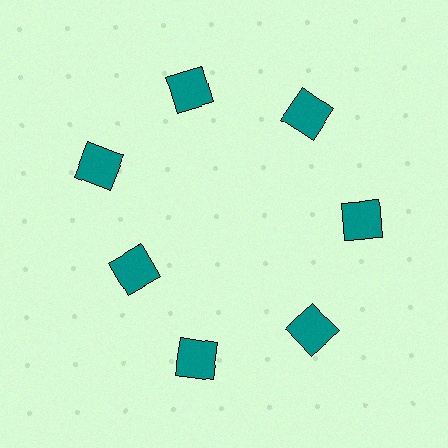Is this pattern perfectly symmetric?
No. The 7 teal squares are arranged in a ring, but one element near the 8 o'clock position is pulled inward toward the center, breaking the 7-fold rotational symmetry.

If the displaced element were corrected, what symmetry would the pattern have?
It would have 7-fold rotational symmetry — the pattern would map onto itself every 51 degrees.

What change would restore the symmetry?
The symmetry would be restored by moving it outward, back onto the ring so that all 7 squares sit at equal angles and equal distance from the center.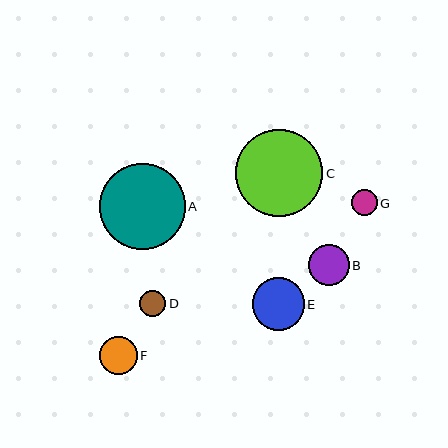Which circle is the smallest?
Circle D is the smallest with a size of approximately 26 pixels.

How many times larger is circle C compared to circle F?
Circle C is approximately 2.3 times the size of circle F.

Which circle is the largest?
Circle C is the largest with a size of approximately 87 pixels.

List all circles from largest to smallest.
From largest to smallest: C, A, E, B, F, G, D.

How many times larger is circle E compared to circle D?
Circle E is approximately 2.0 times the size of circle D.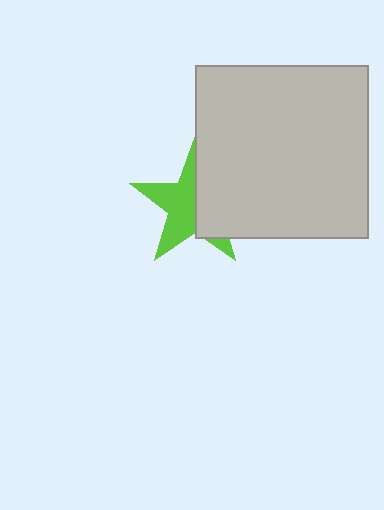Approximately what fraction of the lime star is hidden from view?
Roughly 45% of the lime star is hidden behind the light gray square.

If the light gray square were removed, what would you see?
You would see the complete lime star.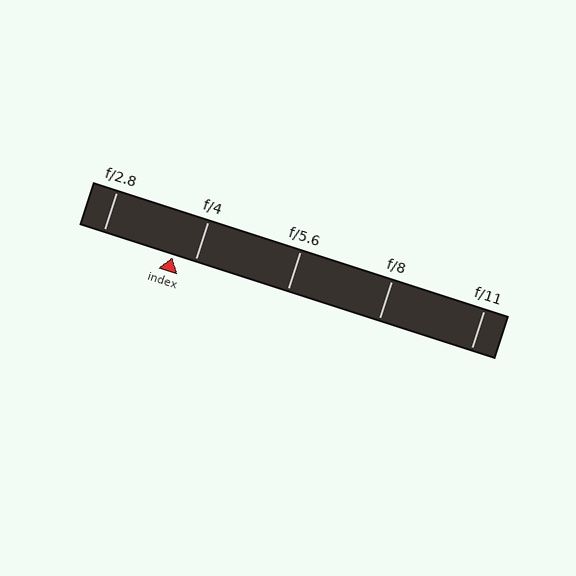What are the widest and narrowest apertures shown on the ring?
The widest aperture shown is f/2.8 and the narrowest is f/11.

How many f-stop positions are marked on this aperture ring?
There are 5 f-stop positions marked.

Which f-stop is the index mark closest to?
The index mark is closest to f/4.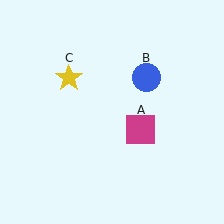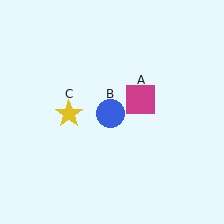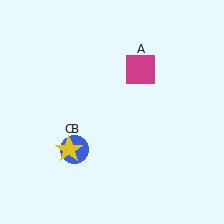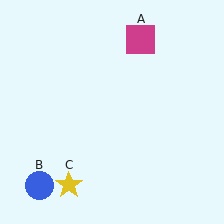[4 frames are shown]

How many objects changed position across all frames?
3 objects changed position: magenta square (object A), blue circle (object B), yellow star (object C).